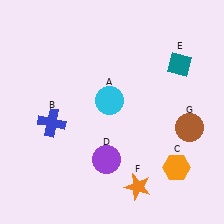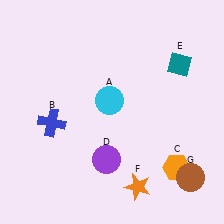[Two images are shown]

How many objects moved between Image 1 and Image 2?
1 object moved between the two images.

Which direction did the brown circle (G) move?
The brown circle (G) moved down.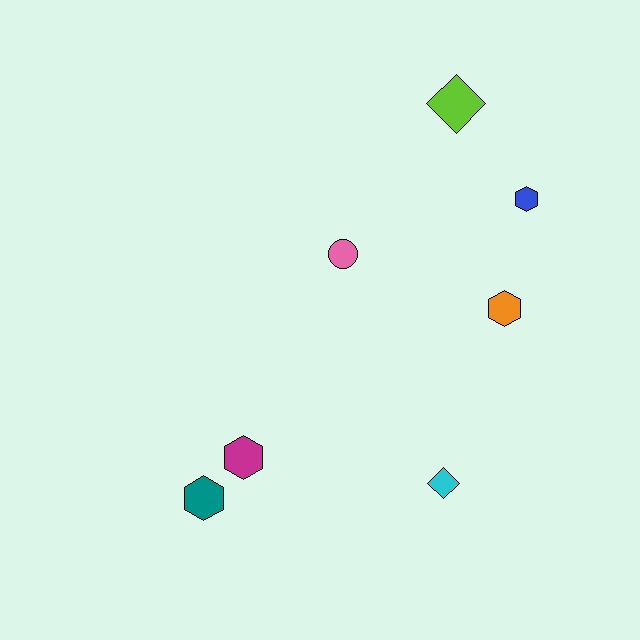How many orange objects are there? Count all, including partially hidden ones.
There is 1 orange object.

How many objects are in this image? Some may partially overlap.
There are 7 objects.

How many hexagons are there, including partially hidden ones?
There are 4 hexagons.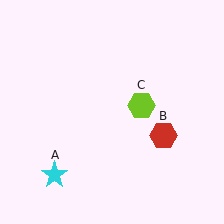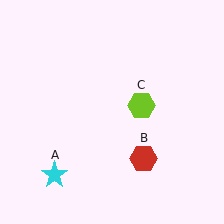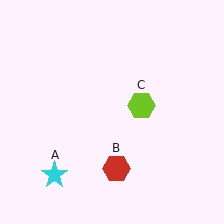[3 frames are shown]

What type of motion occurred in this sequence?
The red hexagon (object B) rotated clockwise around the center of the scene.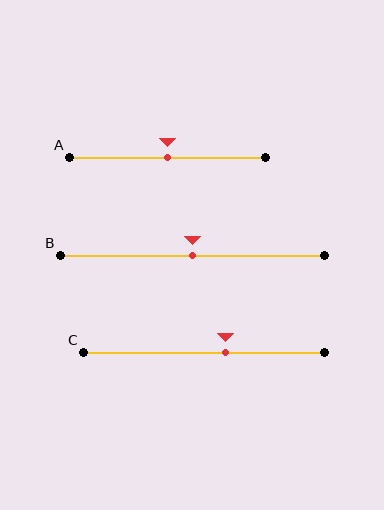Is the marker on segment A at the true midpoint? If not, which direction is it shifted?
Yes, the marker on segment A is at the true midpoint.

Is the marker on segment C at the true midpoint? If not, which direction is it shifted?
No, the marker on segment C is shifted to the right by about 9% of the segment length.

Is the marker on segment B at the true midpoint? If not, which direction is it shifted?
Yes, the marker on segment B is at the true midpoint.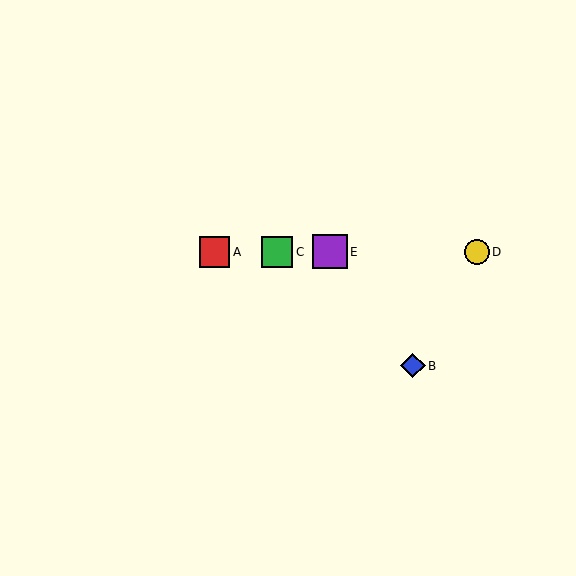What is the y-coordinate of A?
Object A is at y≈252.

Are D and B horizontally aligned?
No, D is at y≈252 and B is at y≈366.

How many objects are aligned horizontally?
4 objects (A, C, D, E) are aligned horizontally.